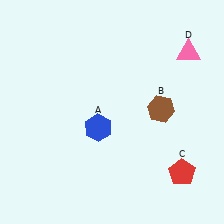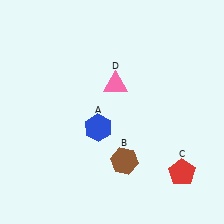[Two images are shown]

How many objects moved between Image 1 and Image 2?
2 objects moved between the two images.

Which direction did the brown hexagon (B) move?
The brown hexagon (B) moved down.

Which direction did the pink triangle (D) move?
The pink triangle (D) moved left.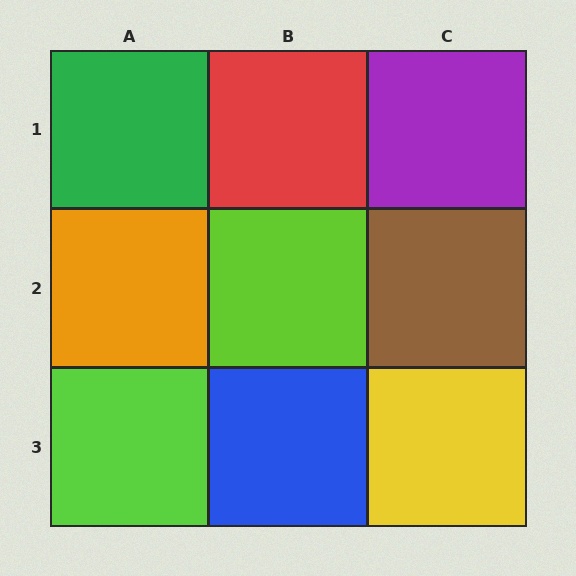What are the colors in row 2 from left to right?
Orange, lime, brown.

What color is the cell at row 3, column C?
Yellow.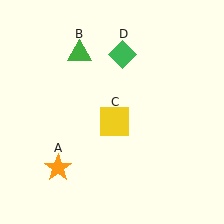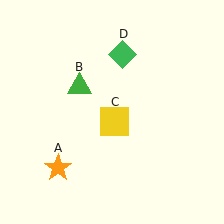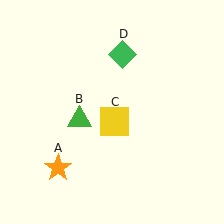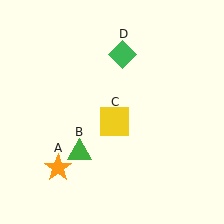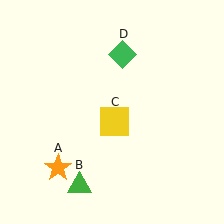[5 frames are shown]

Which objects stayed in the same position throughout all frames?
Orange star (object A) and yellow square (object C) and green diamond (object D) remained stationary.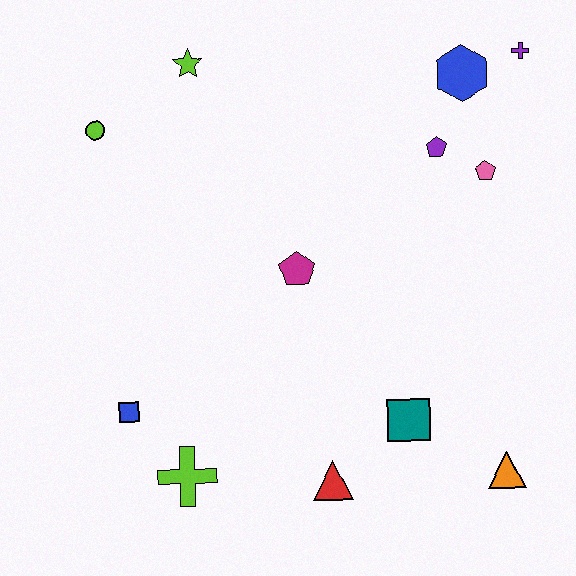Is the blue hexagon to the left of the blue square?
No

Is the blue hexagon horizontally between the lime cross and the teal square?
No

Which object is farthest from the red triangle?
The purple cross is farthest from the red triangle.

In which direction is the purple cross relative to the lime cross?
The purple cross is above the lime cross.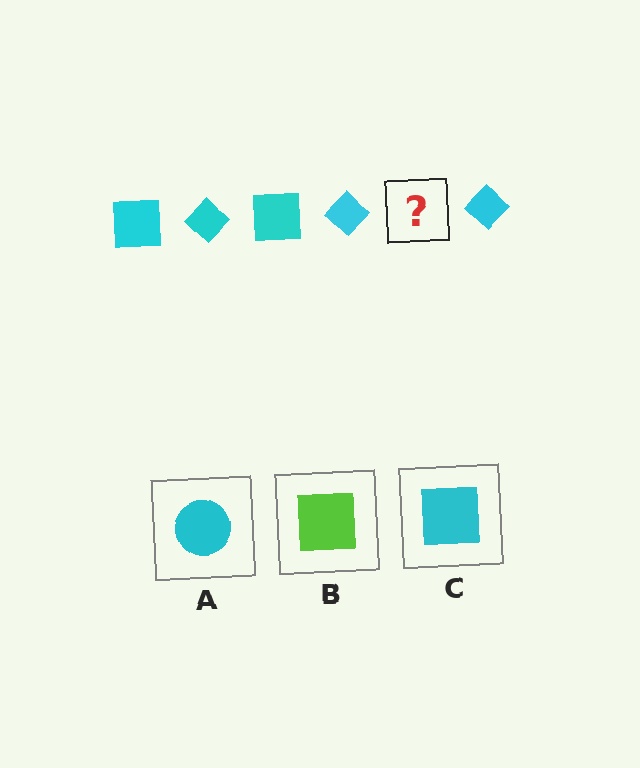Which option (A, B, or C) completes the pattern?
C.